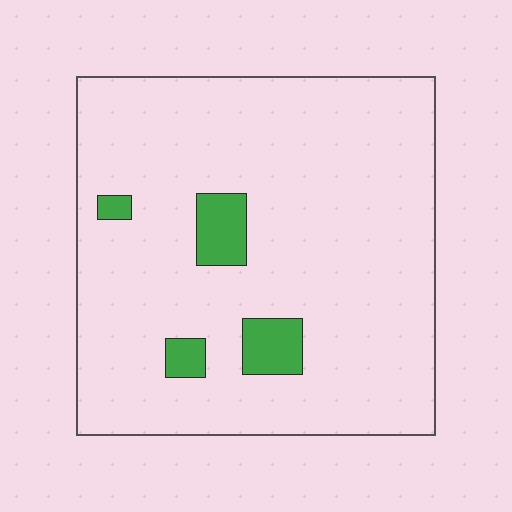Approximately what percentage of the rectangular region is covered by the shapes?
Approximately 5%.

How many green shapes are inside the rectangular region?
4.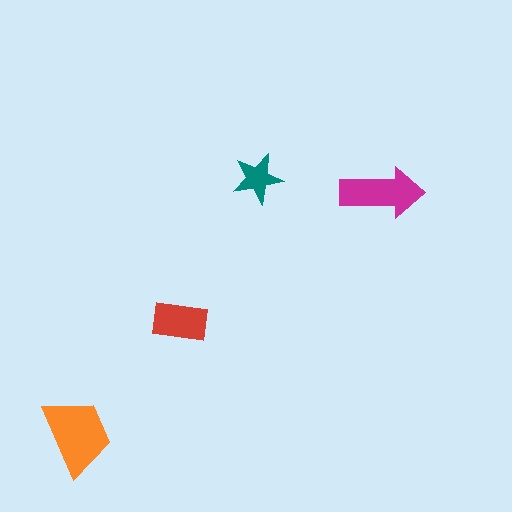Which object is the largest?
The orange trapezoid.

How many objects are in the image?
There are 4 objects in the image.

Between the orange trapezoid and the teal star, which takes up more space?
The orange trapezoid.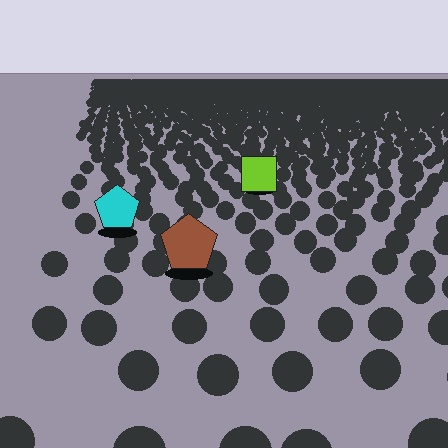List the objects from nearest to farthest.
From nearest to farthest: the brown pentagon, the cyan pentagon, the lime square.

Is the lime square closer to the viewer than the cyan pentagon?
No. The cyan pentagon is closer — you can tell from the texture gradient: the ground texture is coarser near it.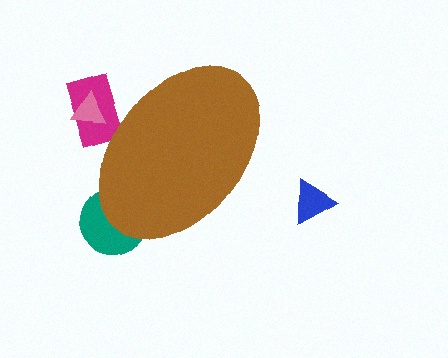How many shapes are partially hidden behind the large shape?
3 shapes are partially hidden.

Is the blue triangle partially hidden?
No, the blue triangle is fully visible.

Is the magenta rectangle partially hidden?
Yes, the magenta rectangle is partially hidden behind the brown ellipse.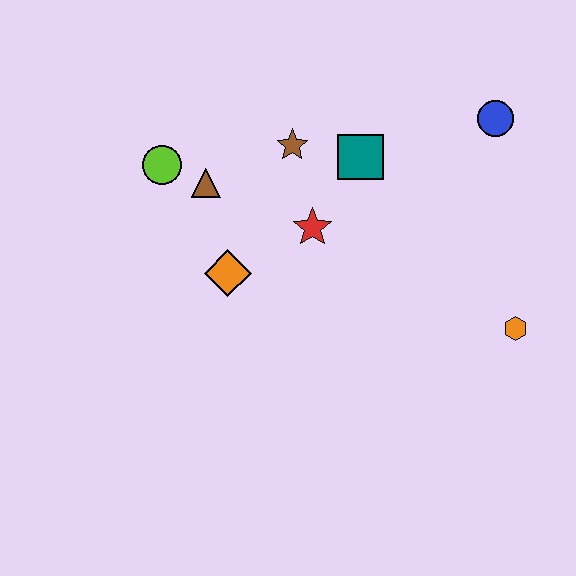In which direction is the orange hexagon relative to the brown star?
The orange hexagon is to the right of the brown star.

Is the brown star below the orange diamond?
No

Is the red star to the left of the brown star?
No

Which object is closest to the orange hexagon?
The blue circle is closest to the orange hexagon.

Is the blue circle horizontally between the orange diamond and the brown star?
No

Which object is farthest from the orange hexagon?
The lime circle is farthest from the orange hexagon.